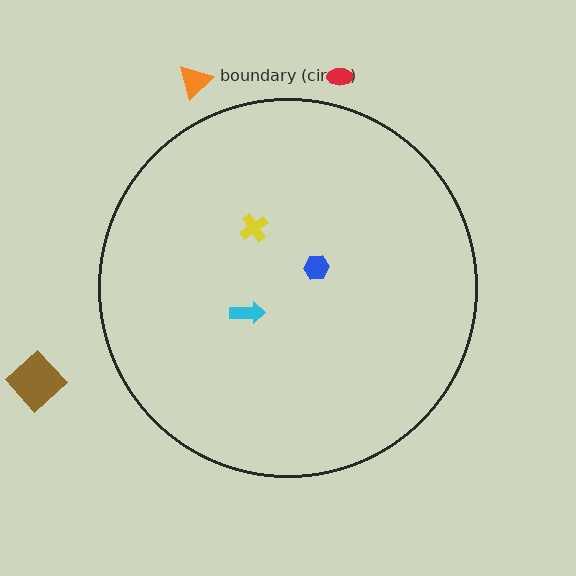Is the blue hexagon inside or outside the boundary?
Inside.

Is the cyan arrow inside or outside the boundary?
Inside.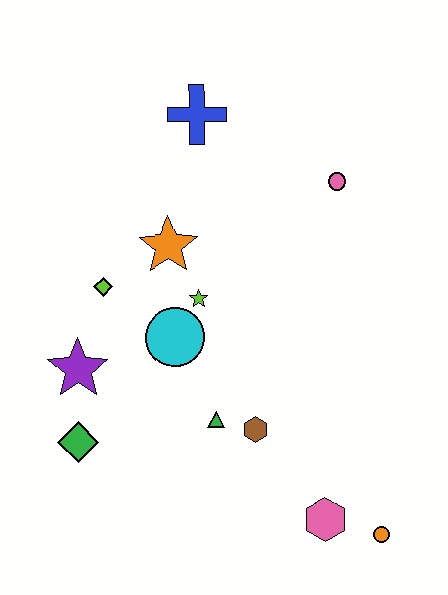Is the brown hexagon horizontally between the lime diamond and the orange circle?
Yes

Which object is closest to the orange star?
The lime star is closest to the orange star.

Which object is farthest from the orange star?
The orange circle is farthest from the orange star.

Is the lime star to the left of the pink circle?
Yes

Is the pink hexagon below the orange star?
Yes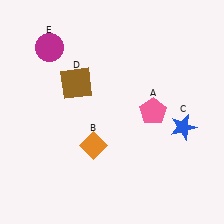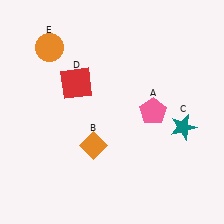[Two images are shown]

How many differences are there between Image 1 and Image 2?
There are 3 differences between the two images.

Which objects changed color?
C changed from blue to teal. D changed from brown to red. E changed from magenta to orange.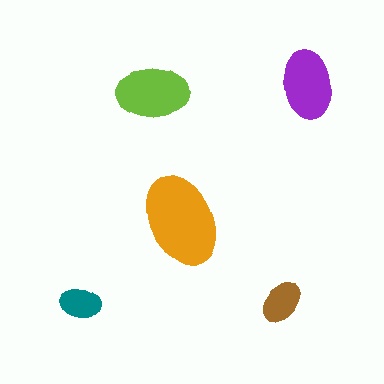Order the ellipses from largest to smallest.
the orange one, the lime one, the purple one, the brown one, the teal one.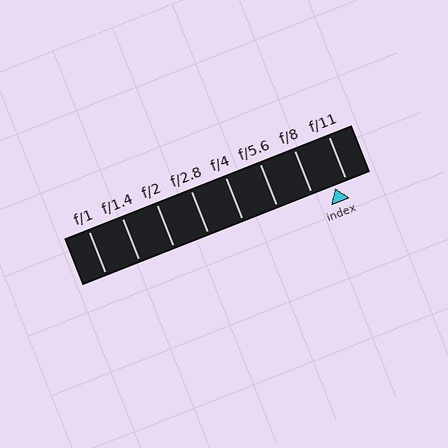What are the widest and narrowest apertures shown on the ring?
The widest aperture shown is f/1 and the narrowest is f/11.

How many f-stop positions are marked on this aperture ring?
There are 8 f-stop positions marked.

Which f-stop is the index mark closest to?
The index mark is closest to f/11.